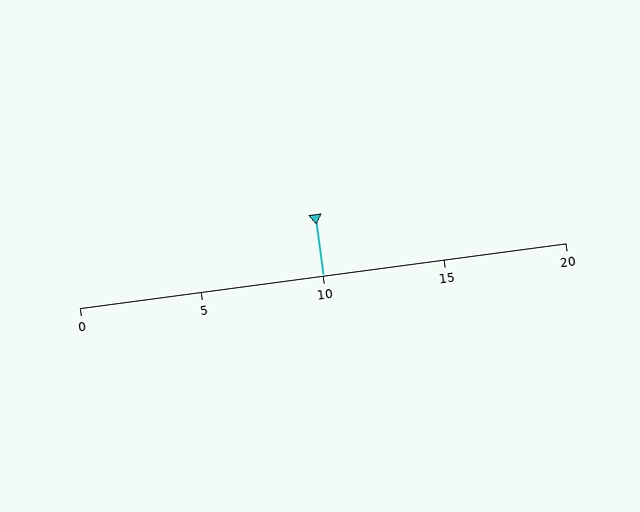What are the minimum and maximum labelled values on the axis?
The axis runs from 0 to 20.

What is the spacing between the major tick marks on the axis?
The major ticks are spaced 5 apart.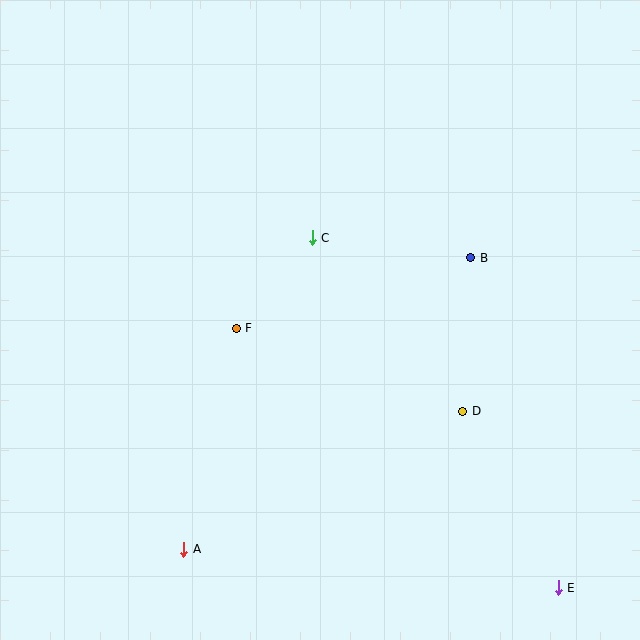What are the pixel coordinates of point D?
Point D is at (463, 411).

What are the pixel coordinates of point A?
Point A is at (184, 549).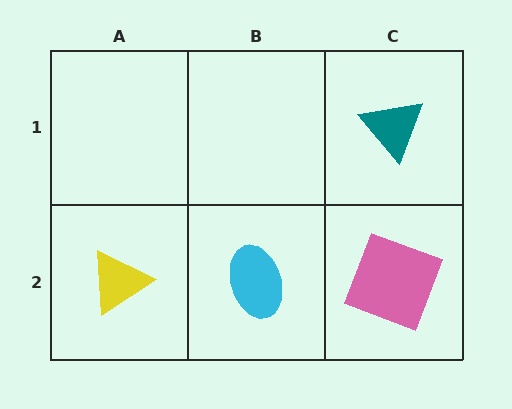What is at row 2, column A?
A yellow triangle.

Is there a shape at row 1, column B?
No, that cell is empty.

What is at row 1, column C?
A teal triangle.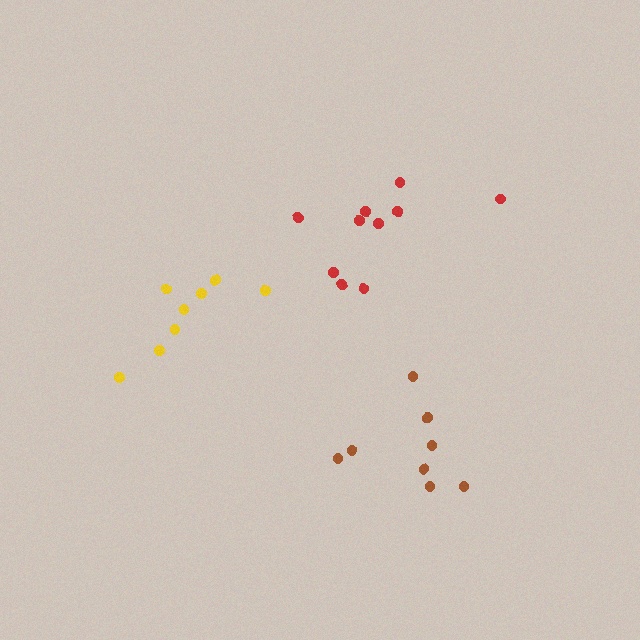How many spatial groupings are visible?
There are 3 spatial groupings.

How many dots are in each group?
Group 1: 8 dots, Group 2: 8 dots, Group 3: 10 dots (26 total).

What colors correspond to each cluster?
The clusters are colored: brown, yellow, red.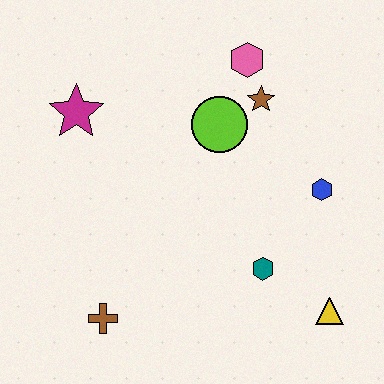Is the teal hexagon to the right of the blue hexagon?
No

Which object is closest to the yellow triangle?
The teal hexagon is closest to the yellow triangle.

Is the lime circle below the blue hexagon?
No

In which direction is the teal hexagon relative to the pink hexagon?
The teal hexagon is below the pink hexagon.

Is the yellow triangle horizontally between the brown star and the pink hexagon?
No